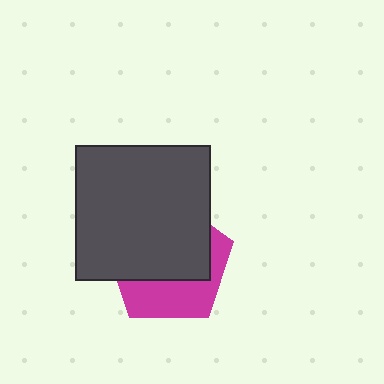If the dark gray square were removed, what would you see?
You would see the complete magenta pentagon.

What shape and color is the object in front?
The object in front is a dark gray square.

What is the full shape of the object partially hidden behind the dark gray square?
The partially hidden object is a magenta pentagon.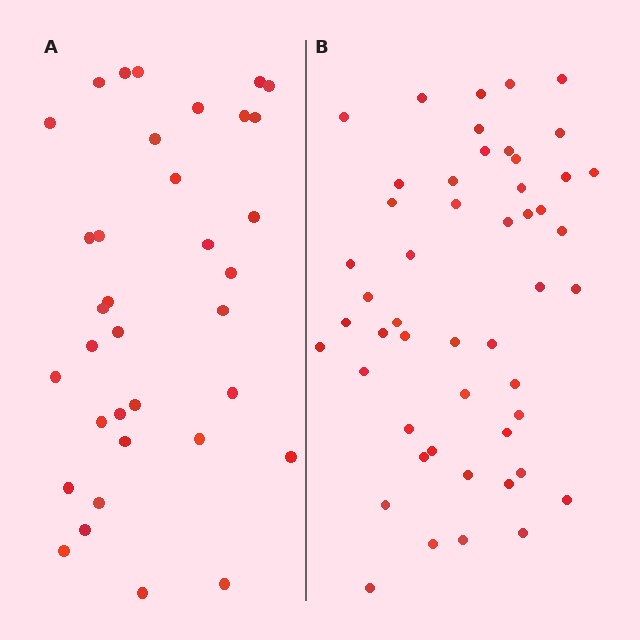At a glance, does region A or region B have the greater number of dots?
Region B (the right region) has more dots.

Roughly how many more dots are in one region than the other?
Region B has approximately 15 more dots than region A.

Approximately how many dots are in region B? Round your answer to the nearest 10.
About 50 dots.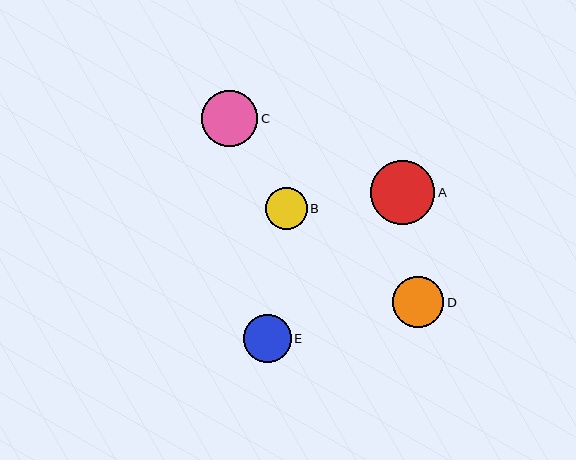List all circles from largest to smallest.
From largest to smallest: A, C, D, E, B.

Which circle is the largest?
Circle A is the largest with a size of approximately 64 pixels.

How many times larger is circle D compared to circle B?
Circle D is approximately 1.2 times the size of circle B.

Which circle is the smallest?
Circle B is the smallest with a size of approximately 42 pixels.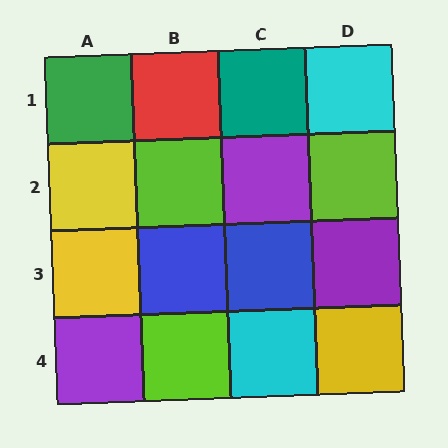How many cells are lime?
3 cells are lime.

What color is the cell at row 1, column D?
Cyan.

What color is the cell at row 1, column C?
Teal.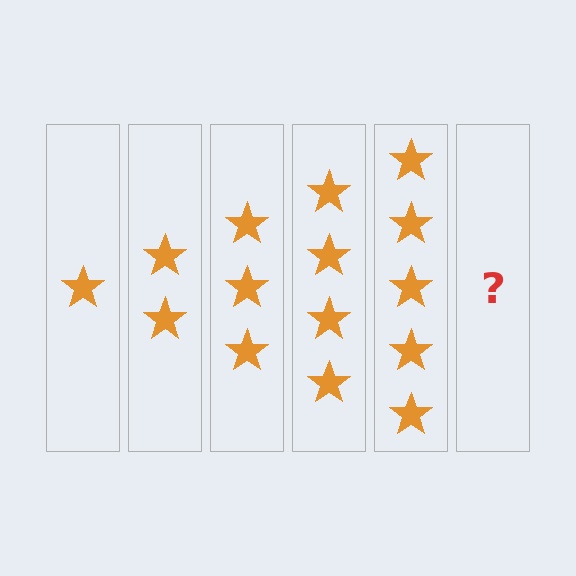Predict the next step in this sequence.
The next step is 6 stars.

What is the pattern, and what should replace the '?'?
The pattern is that each step adds one more star. The '?' should be 6 stars.